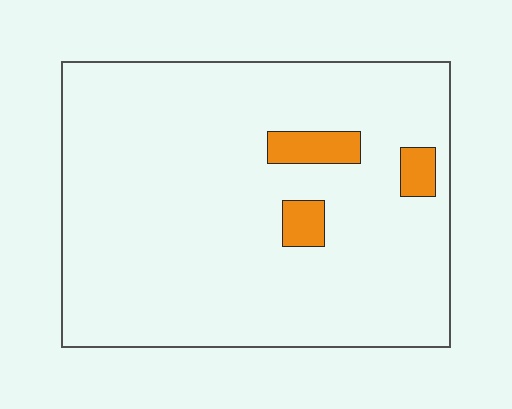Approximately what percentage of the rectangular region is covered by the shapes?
Approximately 5%.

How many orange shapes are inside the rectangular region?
3.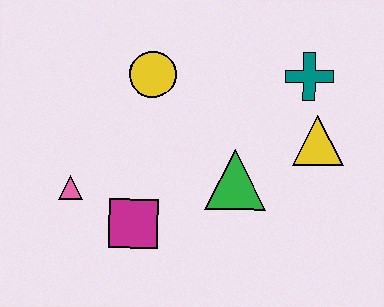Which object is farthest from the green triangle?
The pink triangle is farthest from the green triangle.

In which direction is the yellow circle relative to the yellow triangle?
The yellow circle is to the left of the yellow triangle.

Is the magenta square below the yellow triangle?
Yes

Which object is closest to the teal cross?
The yellow triangle is closest to the teal cross.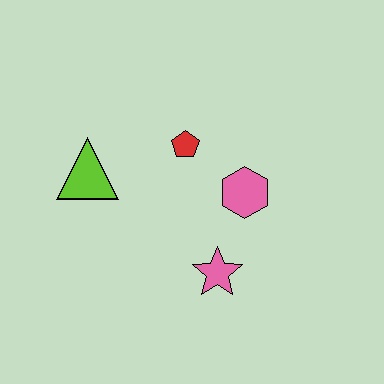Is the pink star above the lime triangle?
No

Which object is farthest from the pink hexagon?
The lime triangle is farthest from the pink hexagon.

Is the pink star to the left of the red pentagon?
No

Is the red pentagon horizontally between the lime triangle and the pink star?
Yes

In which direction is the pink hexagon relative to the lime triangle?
The pink hexagon is to the right of the lime triangle.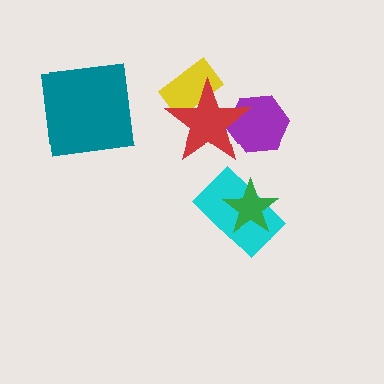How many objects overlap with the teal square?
0 objects overlap with the teal square.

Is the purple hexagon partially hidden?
Yes, it is partially covered by another shape.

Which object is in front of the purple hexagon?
The red star is in front of the purple hexagon.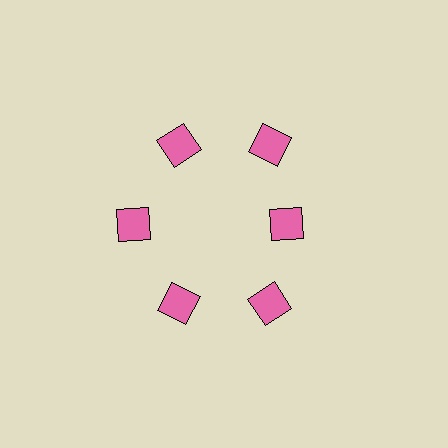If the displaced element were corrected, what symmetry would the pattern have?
It would have 6-fold rotational symmetry — the pattern would map onto itself every 60 degrees.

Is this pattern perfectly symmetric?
No. The 6 pink squares are arranged in a ring, but one element near the 3 o'clock position is pulled inward toward the center, breaking the 6-fold rotational symmetry.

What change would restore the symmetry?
The symmetry would be restored by moving it outward, back onto the ring so that all 6 squares sit at equal angles and equal distance from the center.